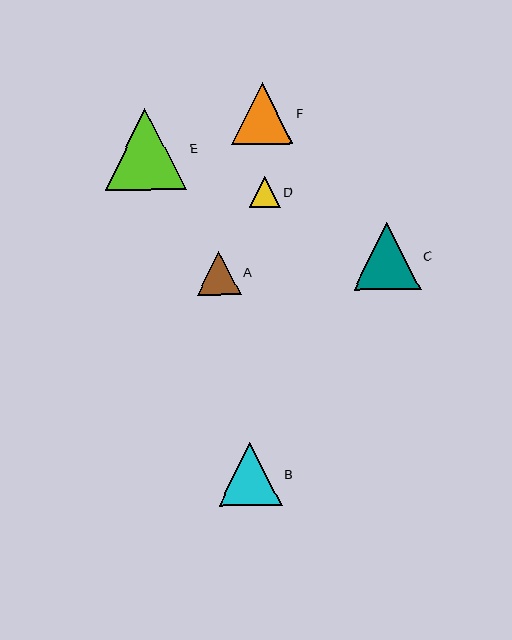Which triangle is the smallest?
Triangle D is the smallest with a size of approximately 31 pixels.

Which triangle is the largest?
Triangle E is the largest with a size of approximately 82 pixels.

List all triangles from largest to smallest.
From largest to smallest: E, C, B, F, A, D.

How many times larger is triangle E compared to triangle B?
Triangle E is approximately 1.3 times the size of triangle B.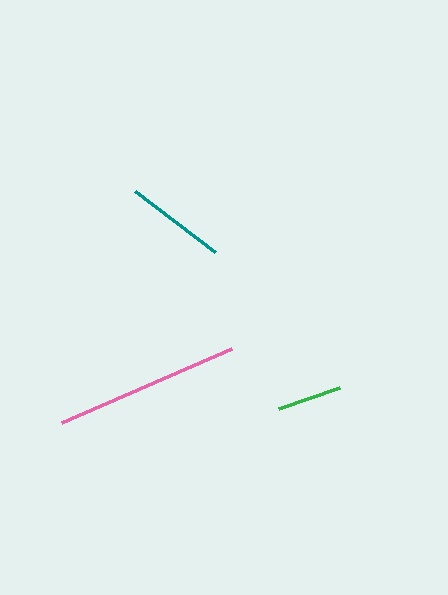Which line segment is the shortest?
The green line is the shortest at approximately 65 pixels.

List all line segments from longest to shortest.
From longest to shortest: pink, teal, green.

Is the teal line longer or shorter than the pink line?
The pink line is longer than the teal line.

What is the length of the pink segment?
The pink segment is approximately 185 pixels long.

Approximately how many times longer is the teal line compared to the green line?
The teal line is approximately 1.5 times the length of the green line.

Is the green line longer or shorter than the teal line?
The teal line is longer than the green line.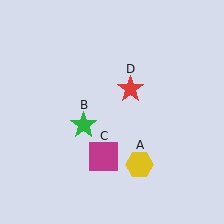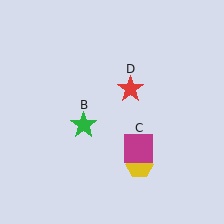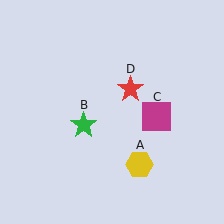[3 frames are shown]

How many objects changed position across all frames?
1 object changed position: magenta square (object C).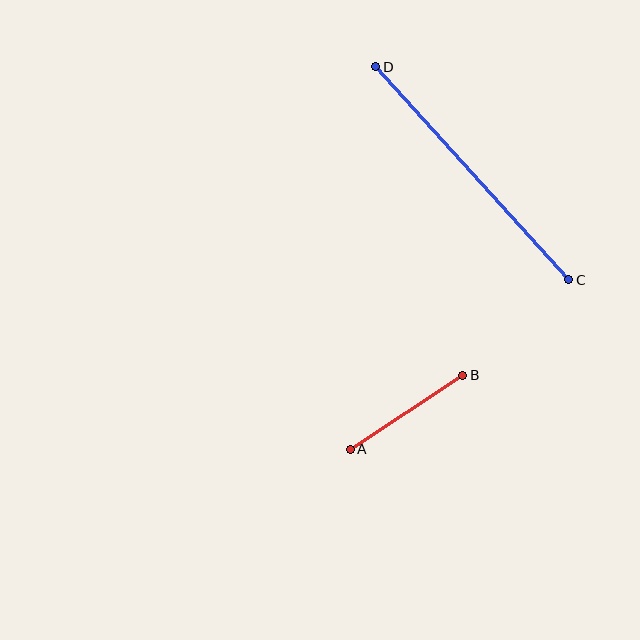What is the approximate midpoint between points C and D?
The midpoint is at approximately (472, 173) pixels.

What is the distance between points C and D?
The distance is approximately 287 pixels.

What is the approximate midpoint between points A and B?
The midpoint is at approximately (406, 412) pixels.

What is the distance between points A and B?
The distance is approximately 135 pixels.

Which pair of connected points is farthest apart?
Points C and D are farthest apart.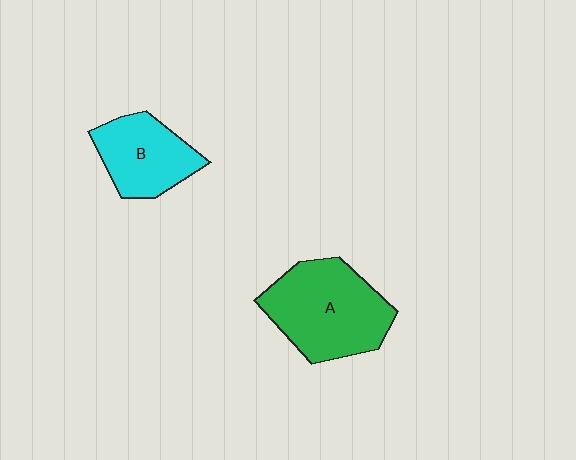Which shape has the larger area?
Shape A (green).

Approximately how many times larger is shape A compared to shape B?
Approximately 1.5 times.